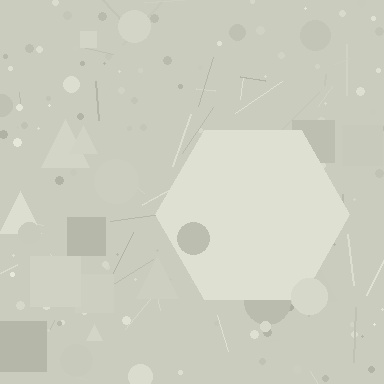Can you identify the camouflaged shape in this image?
The camouflaged shape is a hexagon.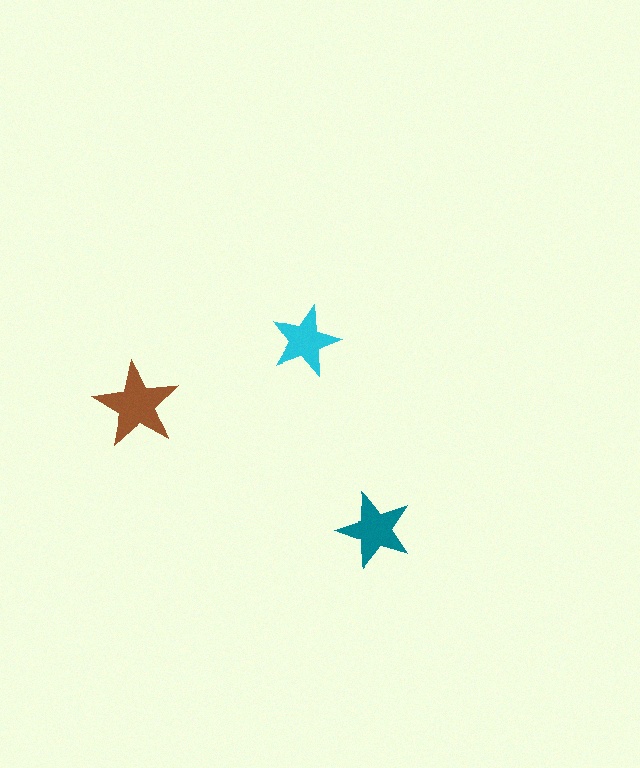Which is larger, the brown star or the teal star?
The brown one.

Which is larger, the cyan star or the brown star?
The brown one.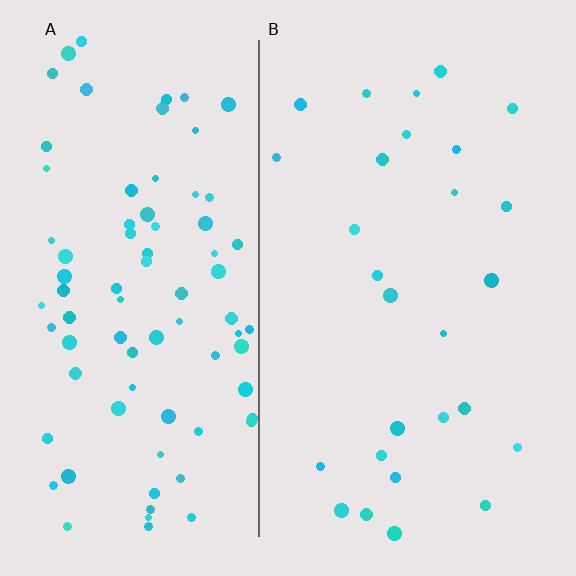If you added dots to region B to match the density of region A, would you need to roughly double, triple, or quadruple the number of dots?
Approximately triple.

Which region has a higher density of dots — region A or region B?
A (the left).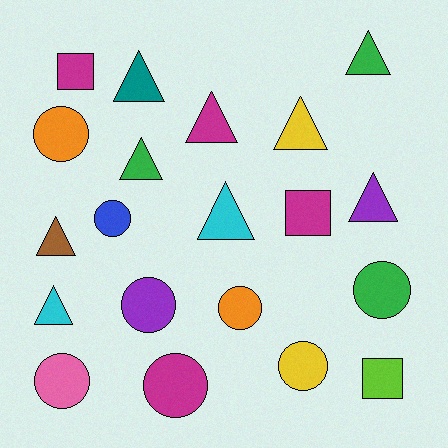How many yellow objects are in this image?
There are 2 yellow objects.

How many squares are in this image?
There are 3 squares.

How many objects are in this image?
There are 20 objects.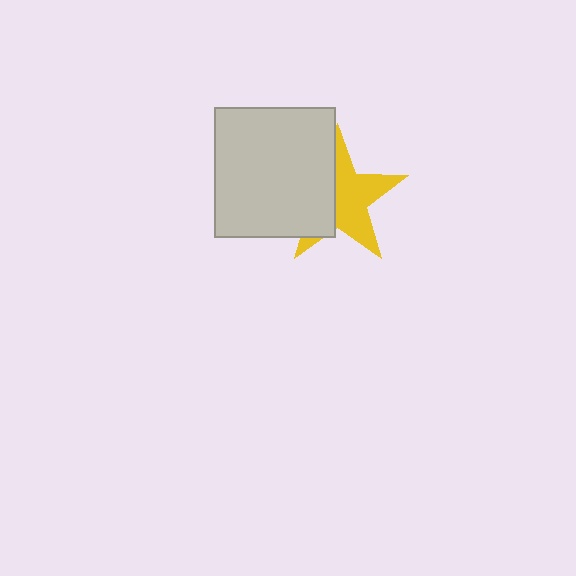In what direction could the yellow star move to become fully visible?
The yellow star could move right. That would shift it out from behind the light gray rectangle entirely.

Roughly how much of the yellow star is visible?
About half of it is visible (roughly 58%).